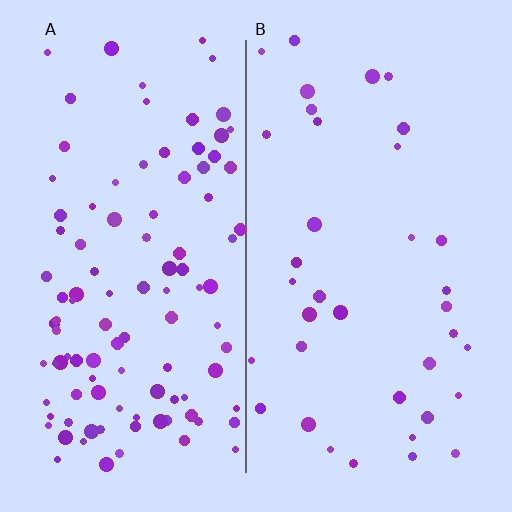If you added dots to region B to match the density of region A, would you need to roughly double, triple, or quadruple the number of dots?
Approximately triple.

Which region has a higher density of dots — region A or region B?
A (the left).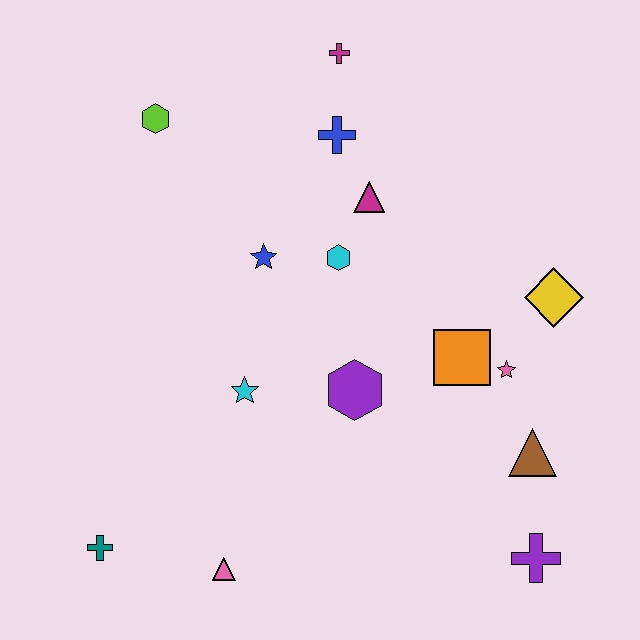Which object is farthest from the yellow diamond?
The teal cross is farthest from the yellow diamond.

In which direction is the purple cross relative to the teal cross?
The purple cross is to the right of the teal cross.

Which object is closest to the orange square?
The pink star is closest to the orange square.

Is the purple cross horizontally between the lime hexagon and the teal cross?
No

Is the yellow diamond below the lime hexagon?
Yes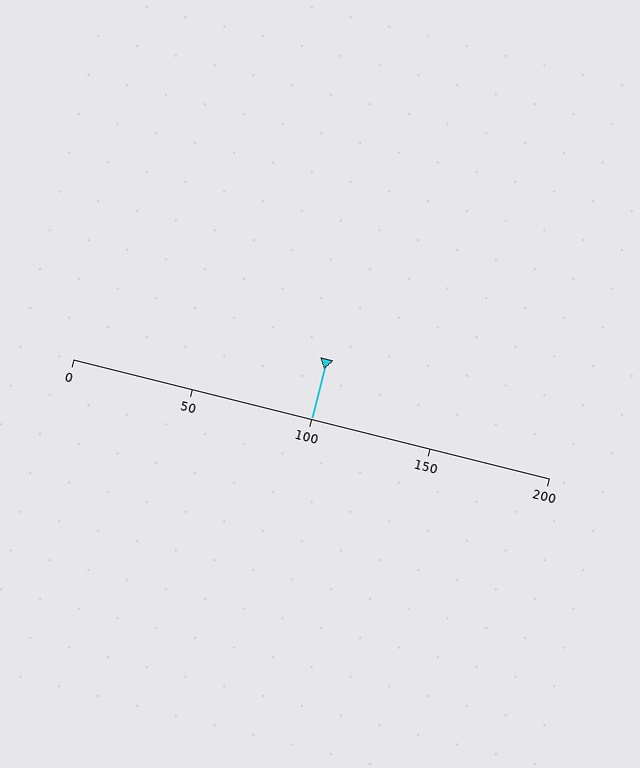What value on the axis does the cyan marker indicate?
The marker indicates approximately 100.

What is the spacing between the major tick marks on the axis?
The major ticks are spaced 50 apart.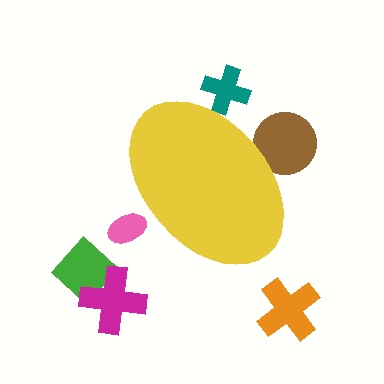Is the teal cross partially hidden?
Yes, the teal cross is partially hidden behind the yellow ellipse.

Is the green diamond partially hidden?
No, the green diamond is fully visible.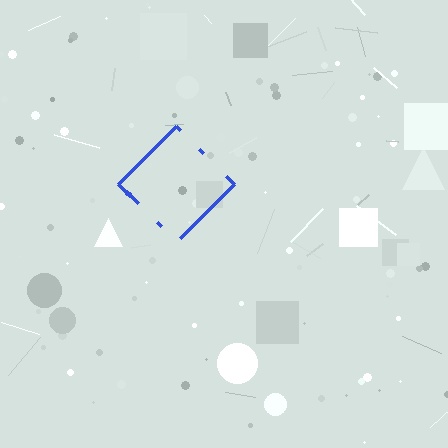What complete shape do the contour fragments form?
The contour fragments form a diamond.